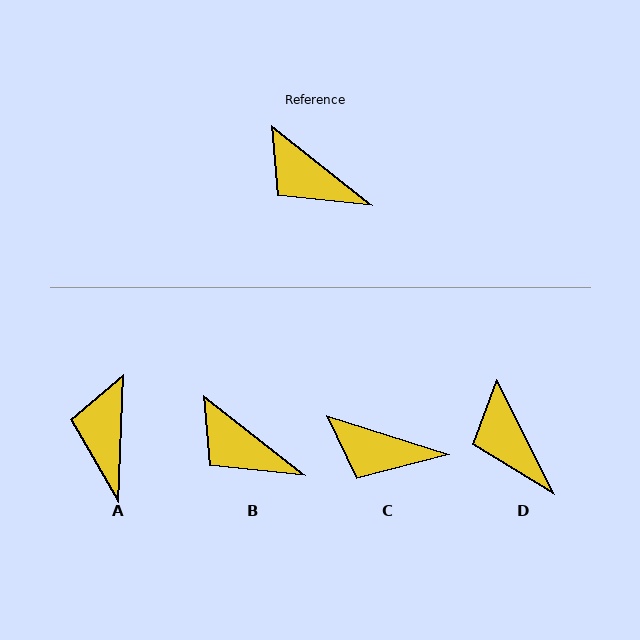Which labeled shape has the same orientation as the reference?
B.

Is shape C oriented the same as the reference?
No, it is off by about 21 degrees.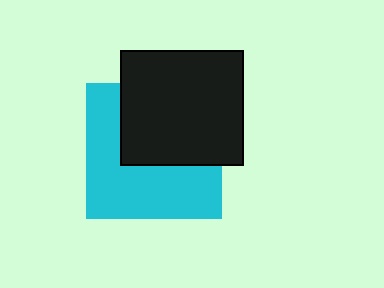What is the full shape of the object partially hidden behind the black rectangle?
The partially hidden object is a cyan square.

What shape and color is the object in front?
The object in front is a black rectangle.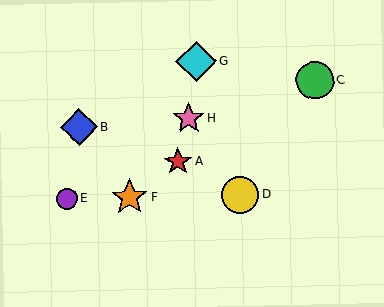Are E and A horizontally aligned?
No, E is at y≈198 and A is at y≈162.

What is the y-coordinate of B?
Object B is at y≈127.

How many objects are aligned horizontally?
3 objects (D, E, F) are aligned horizontally.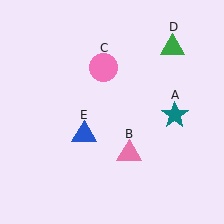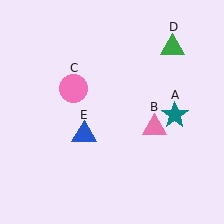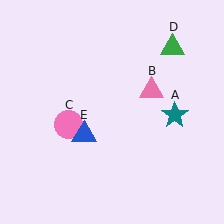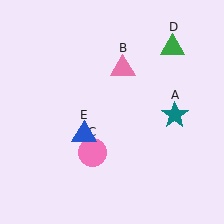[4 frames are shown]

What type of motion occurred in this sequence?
The pink triangle (object B), pink circle (object C) rotated counterclockwise around the center of the scene.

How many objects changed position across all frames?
2 objects changed position: pink triangle (object B), pink circle (object C).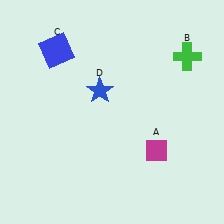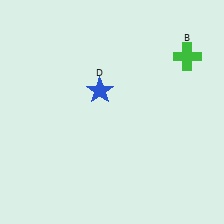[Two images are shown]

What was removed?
The magenta diamond (A), the blue square (C) were removed in Image 2.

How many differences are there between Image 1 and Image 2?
There are 2 differences between the two images.